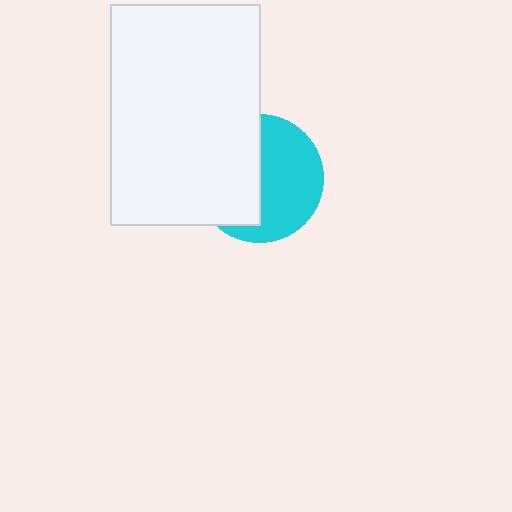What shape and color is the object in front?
The object in front is a white rectangle.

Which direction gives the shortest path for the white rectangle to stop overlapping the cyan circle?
Moving left gives the shortest separation.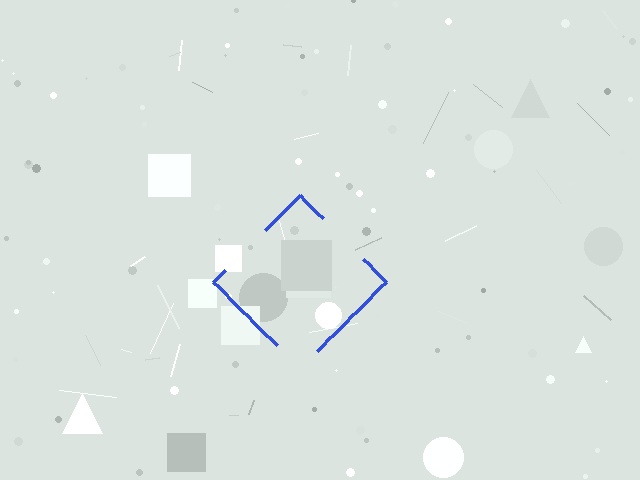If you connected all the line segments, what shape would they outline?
They would outline a diamond.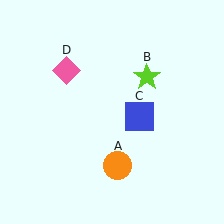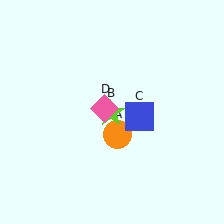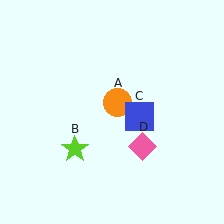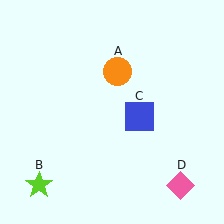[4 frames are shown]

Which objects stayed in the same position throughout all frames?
Blue square (object C) remained stationary.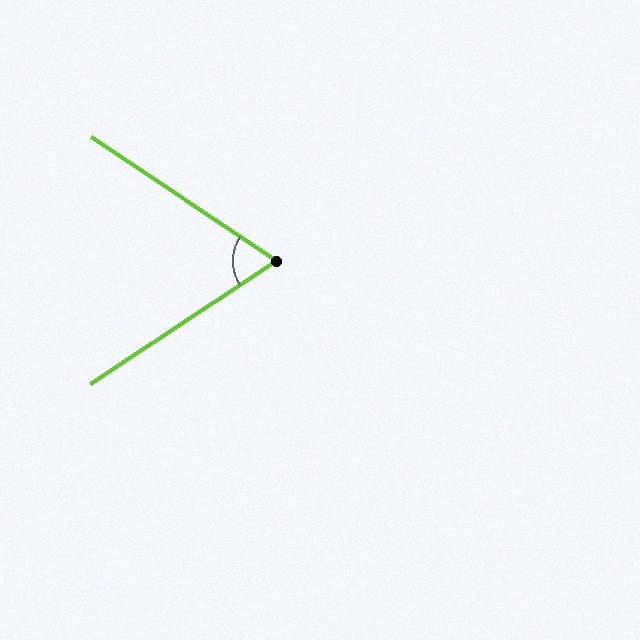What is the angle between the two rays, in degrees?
Approximately 67 degrees.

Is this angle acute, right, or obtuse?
It is acute.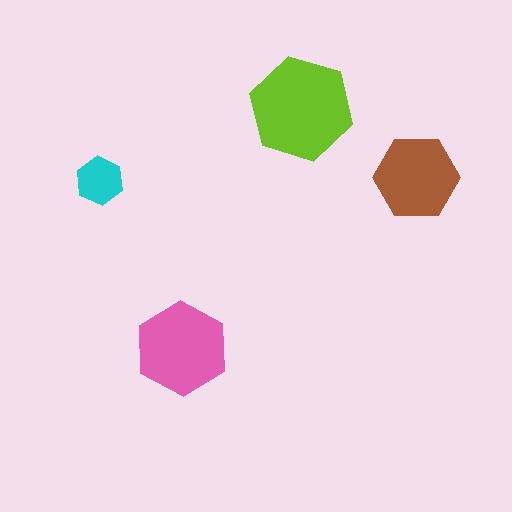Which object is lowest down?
The pink hexagon is bottommost.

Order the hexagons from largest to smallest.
the lime one, the pink one, the brown one, the cyan one.